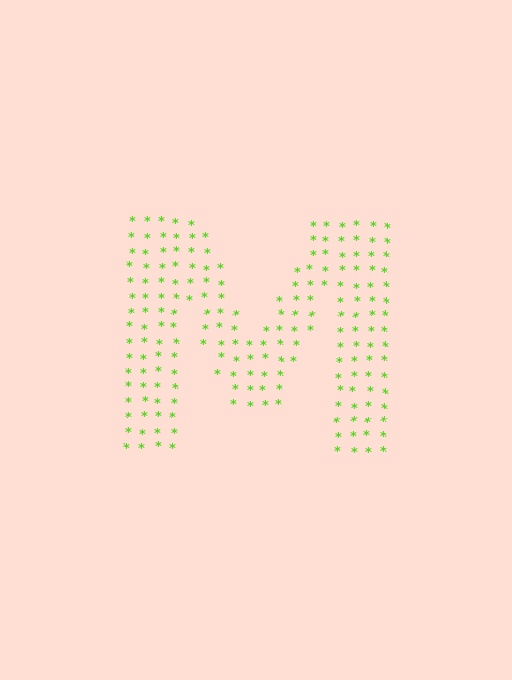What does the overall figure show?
The overall figure shows the letter M.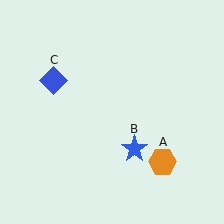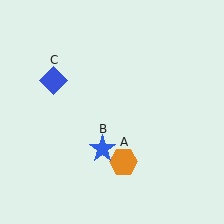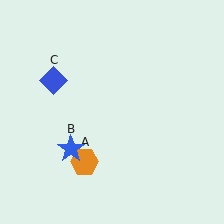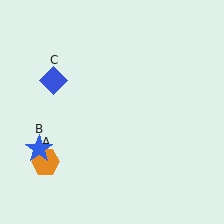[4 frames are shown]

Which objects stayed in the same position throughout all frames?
Blue diamond (object C) remained stationary.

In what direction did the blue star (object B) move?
The blue star (object B) moved left.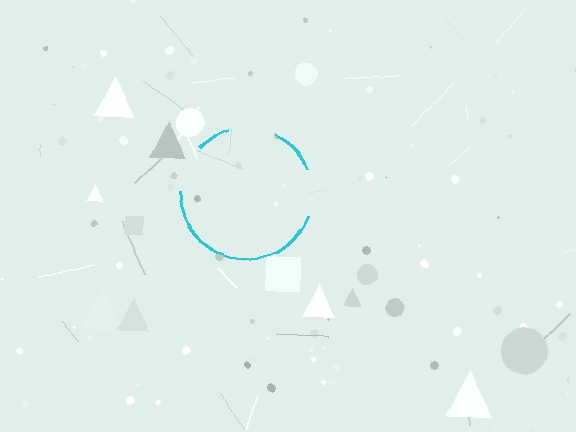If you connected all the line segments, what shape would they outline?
They would outline a circle.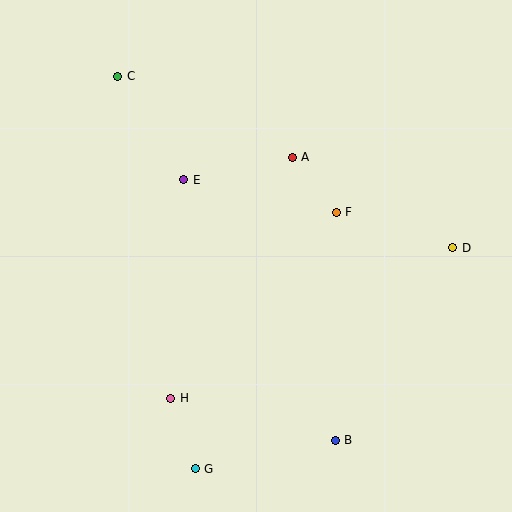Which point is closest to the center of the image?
Point F at (336, 212) is closest to the center.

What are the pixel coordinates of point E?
Point E is at (184, 180).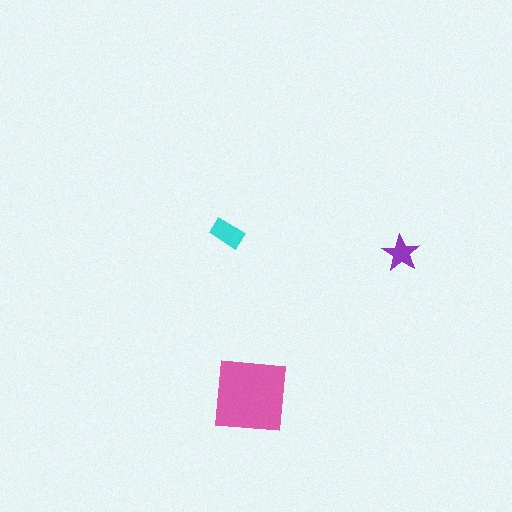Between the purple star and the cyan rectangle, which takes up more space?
The cyan rectangle.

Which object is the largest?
The pink square.